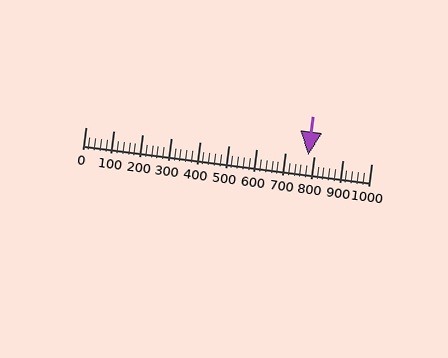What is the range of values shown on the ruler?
The ruler shows values from 0 to 1000.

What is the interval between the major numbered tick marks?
The major tick marks are spaced 100 units apart.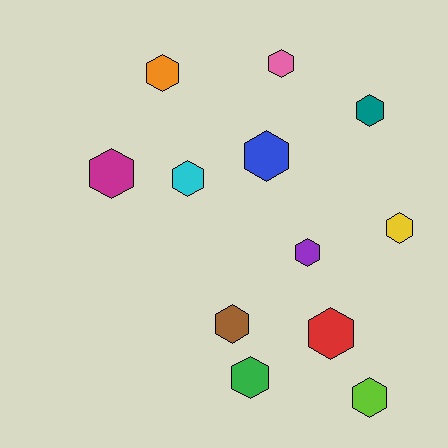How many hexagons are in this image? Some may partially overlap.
There are 12 hexagons.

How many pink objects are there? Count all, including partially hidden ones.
There is 1 pink object.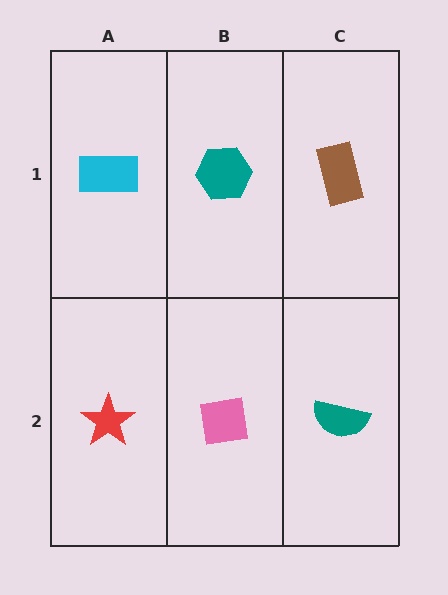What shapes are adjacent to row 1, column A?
A red star (row 2, column A), a teal hexagon (row 1, column B).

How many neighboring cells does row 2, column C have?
2.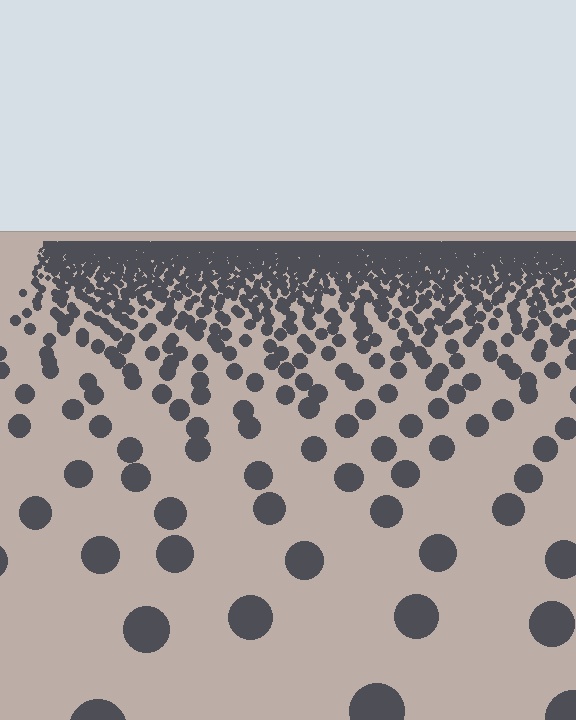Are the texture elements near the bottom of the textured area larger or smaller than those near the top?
Larger. Near the bottom, elements are closer to the viewer and appear at a bigger on-screen size.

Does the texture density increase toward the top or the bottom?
Density increases toward the top.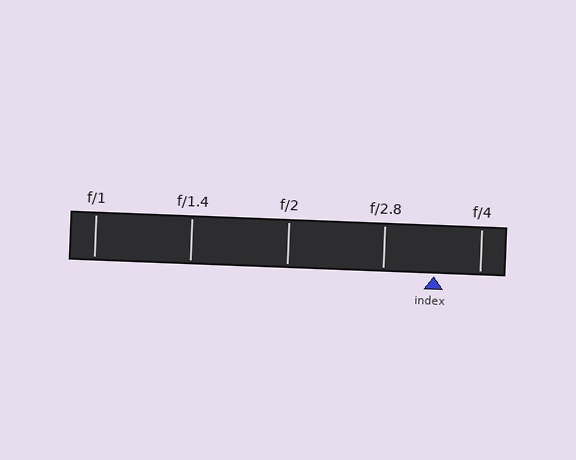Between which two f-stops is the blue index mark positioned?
The index mark is between f/2.8 and f/4.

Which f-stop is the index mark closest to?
The index mark is closest to f/4.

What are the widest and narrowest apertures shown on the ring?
The widest aperture shown is f/1 and the narrowest is f/4.